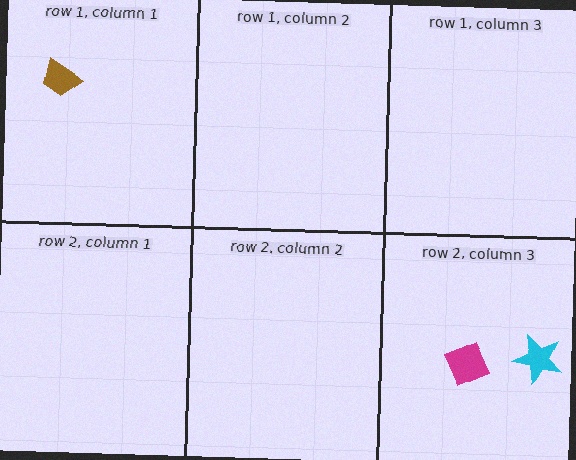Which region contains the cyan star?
The row 2, column 3 region.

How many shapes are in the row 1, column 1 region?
1.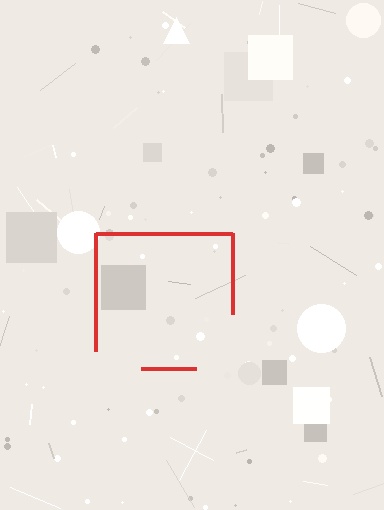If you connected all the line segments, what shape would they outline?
They would outline a square.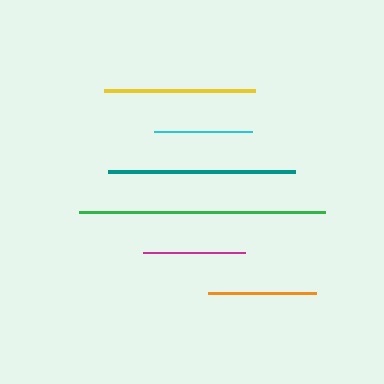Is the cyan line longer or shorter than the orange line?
The orange line is longer than the cyan line.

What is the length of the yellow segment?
The yellow segment is approximately 151 pixels long.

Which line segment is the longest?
The green line is the longest at approximately 246 pixels.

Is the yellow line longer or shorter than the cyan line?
The yellow line is longer than the cyan line.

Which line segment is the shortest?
The cyan line is the shortest at approximately 97 pixels.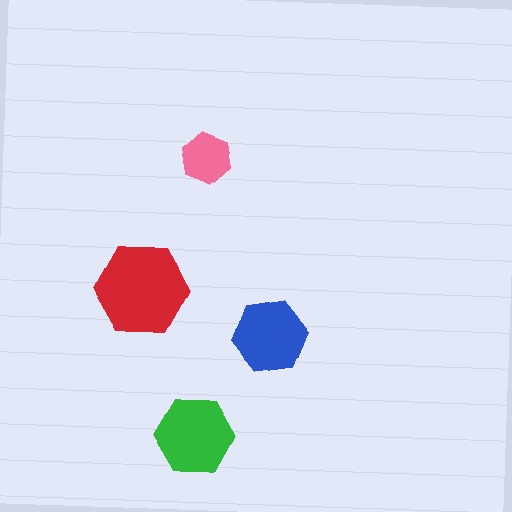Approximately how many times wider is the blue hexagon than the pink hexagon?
About 1.5 times wider.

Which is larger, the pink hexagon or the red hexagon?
The red one.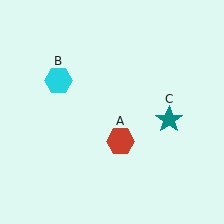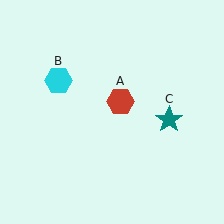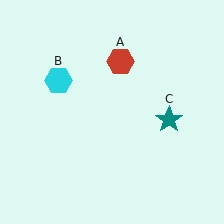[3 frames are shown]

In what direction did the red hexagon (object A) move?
The red hexagon (object A) moved up.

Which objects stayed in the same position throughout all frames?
Cyan hexagon (object B) and teal star (object C) remained stationary.